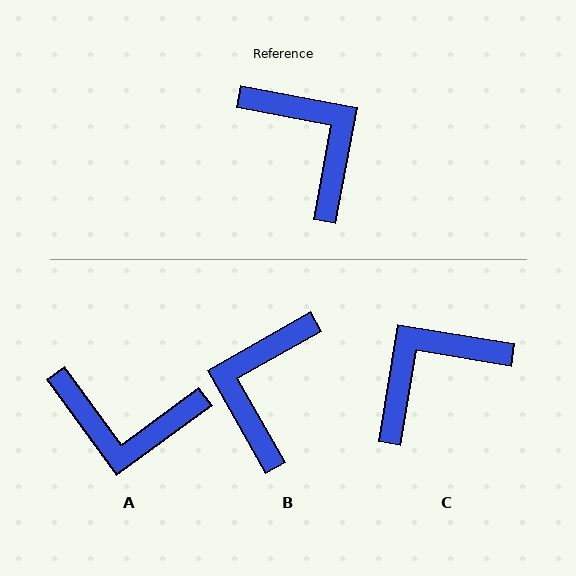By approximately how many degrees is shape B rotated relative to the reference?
Approximately 130 degrees counter-clockwise.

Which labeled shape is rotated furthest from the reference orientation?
A, about 133 degrees away.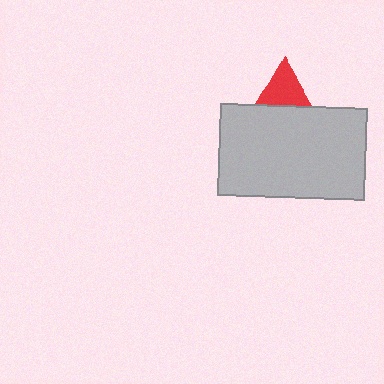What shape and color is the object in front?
The object in front is a light gray rectangle.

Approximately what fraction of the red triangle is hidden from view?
Roughly 60% of the red triangle is hidden behind the light gray rectangle.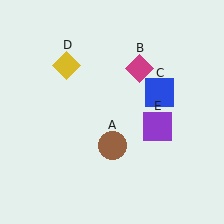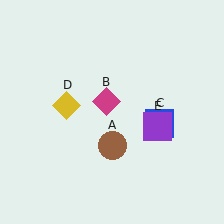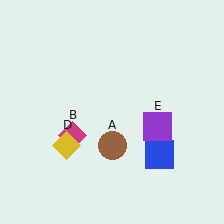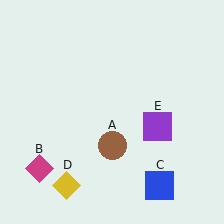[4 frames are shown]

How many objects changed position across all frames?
3 objects changed position: magenta diamond (object B), blue square (object C), yellow diamond (object D).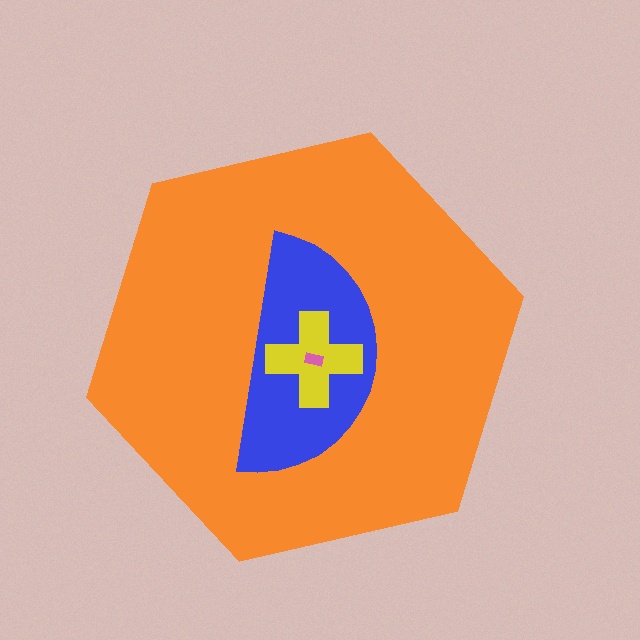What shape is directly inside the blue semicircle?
The yellow cross.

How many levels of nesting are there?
4.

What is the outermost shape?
The orange hexagon.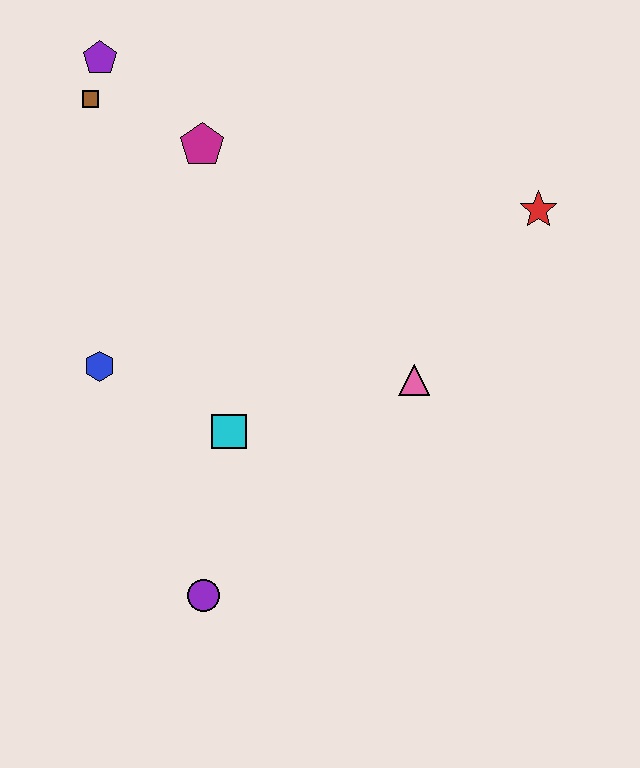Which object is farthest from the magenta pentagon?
The purple circle is farthest from the magenta pentagon.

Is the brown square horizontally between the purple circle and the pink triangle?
No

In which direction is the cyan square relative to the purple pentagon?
The cyan square is below the purple pentagon.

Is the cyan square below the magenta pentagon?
Yes